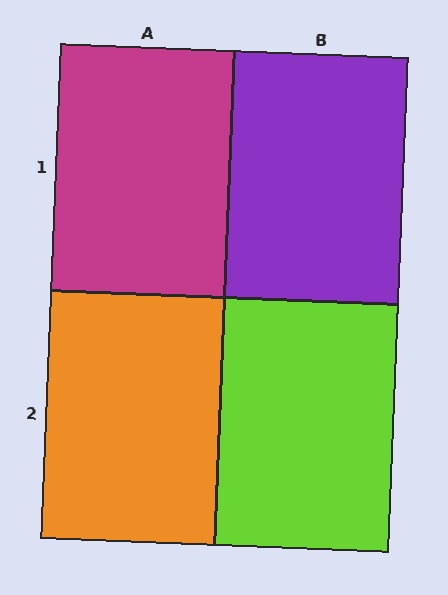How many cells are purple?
1 cell is purple.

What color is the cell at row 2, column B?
Lime.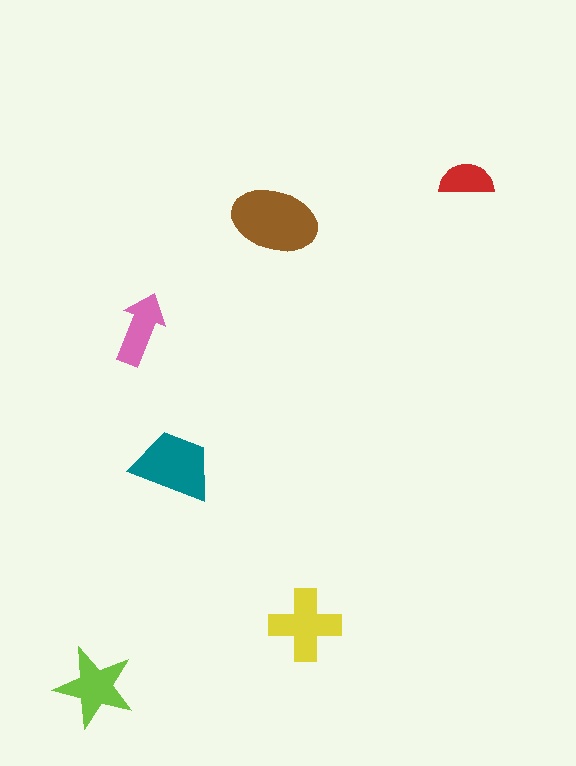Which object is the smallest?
The red semicircle.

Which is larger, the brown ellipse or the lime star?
The brown ellipse.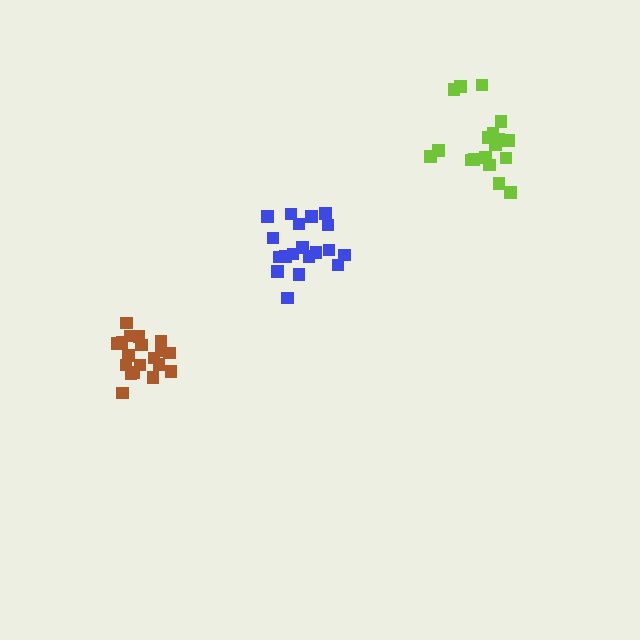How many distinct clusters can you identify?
There are 3 distinct clusters.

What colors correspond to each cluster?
The clusters are colored: blue, lime, brown.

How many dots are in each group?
Group 1: 19 dots, Group 2: 18 dots, Group 3: 19 dots (56 total).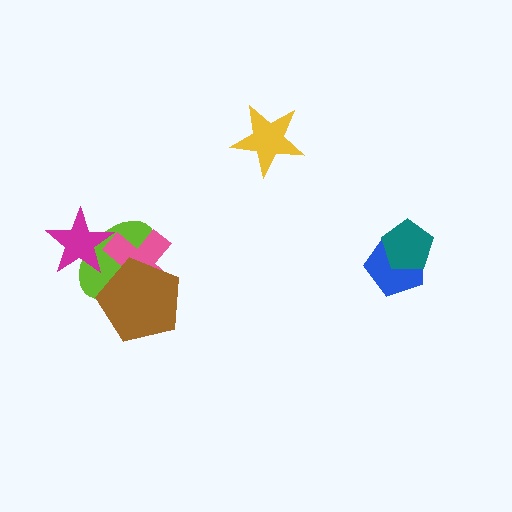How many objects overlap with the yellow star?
0 objects overlap with the yellow star.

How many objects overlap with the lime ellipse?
3 objects overlap with the lime ellipse.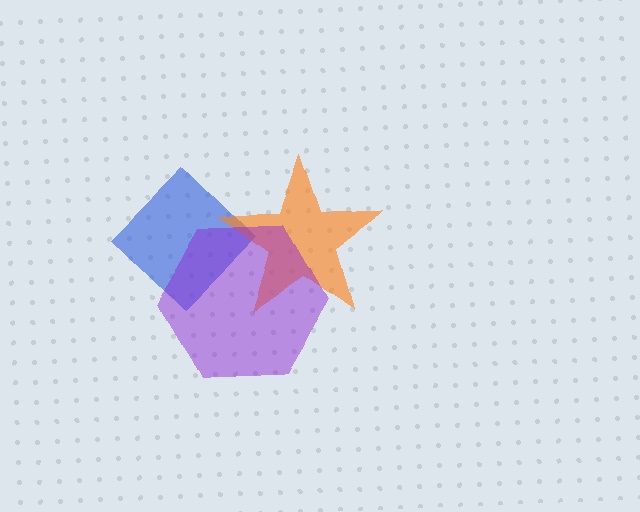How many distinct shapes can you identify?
There are 3 distinct shapes: a blue diamond, an orange star, a purple hexagon.